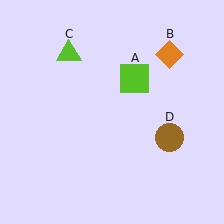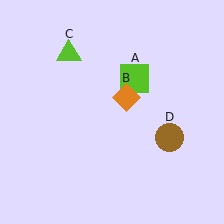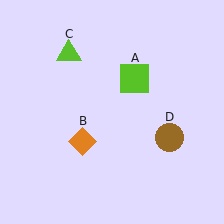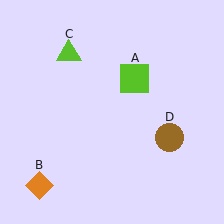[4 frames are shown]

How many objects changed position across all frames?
1 object changed position: orange diamond (object B).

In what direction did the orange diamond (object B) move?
The orange diamond (object B) moved down and to the left.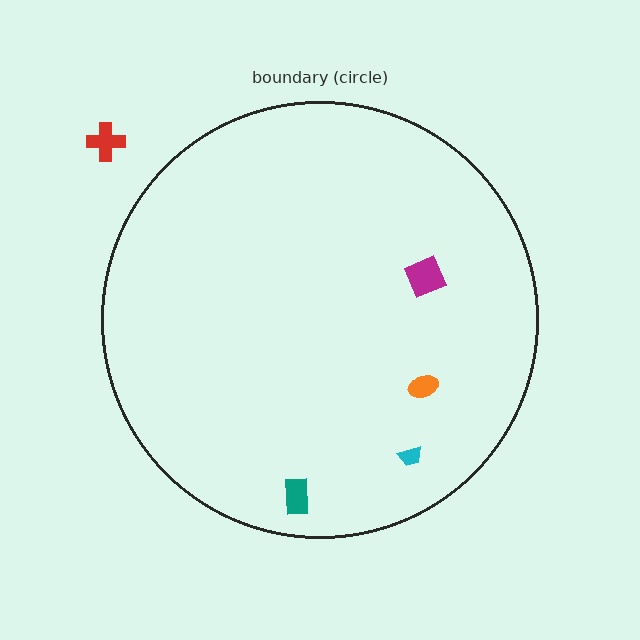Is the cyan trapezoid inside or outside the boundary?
Inside.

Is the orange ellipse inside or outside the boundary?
Inside.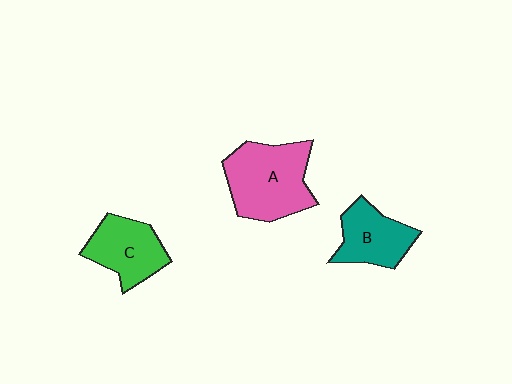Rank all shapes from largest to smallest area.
From largest to smallest: A (pink), C (green), B (teal).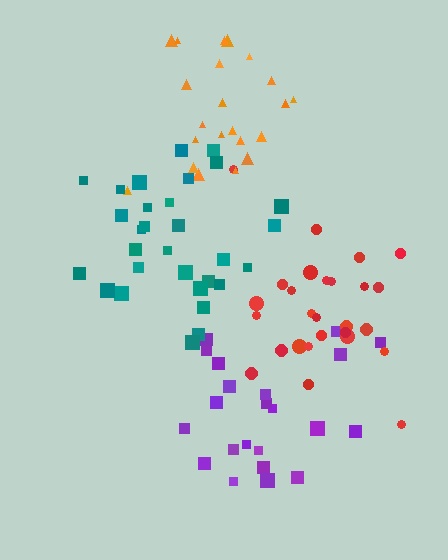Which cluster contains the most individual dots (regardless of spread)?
Teal (30).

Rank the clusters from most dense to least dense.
teal, red, orange, purple.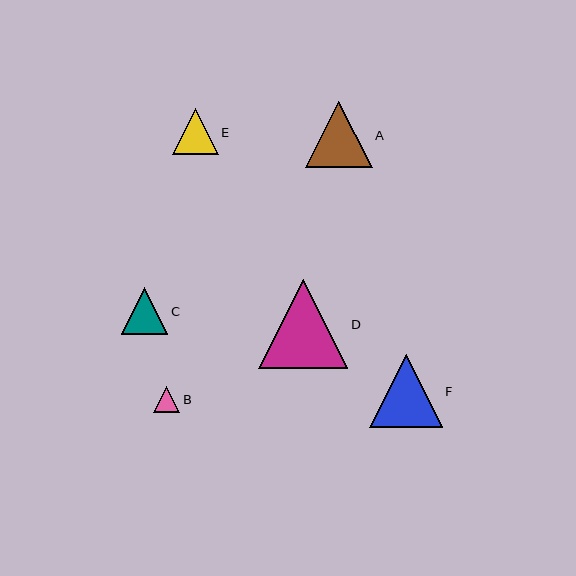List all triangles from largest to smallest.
From largest to smallest: D, F, A, C, E, B.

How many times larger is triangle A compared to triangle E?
Triangle A is approximately 1.5 times the size of triangle E.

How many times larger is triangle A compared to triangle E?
Triangle A is approximately 1.5 times the size of triangle E.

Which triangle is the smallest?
Triangle B is the smallest with a size of approximately 26 pixels.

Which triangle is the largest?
Triangle D is the largest with a size of approximately 90 pixels.